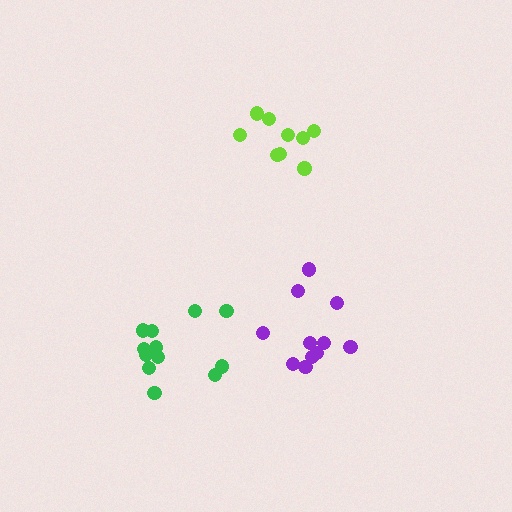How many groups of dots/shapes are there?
There are 3 groups.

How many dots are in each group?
Group 1: 12 dots, Group 2: 11 dots, Group 3: 9 dots (32 total).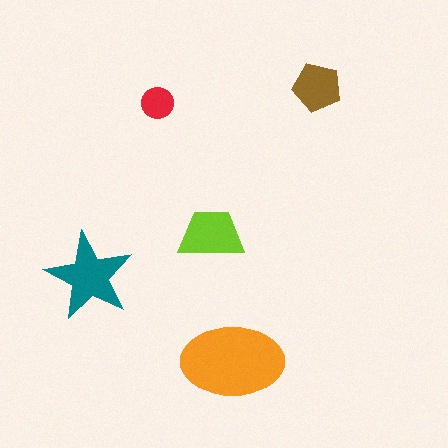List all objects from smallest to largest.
The red circle, the brown pentagon, the lime trapezoid, the teal star, the orange ellipse.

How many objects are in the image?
There are 5 objects in the image.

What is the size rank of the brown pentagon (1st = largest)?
4th.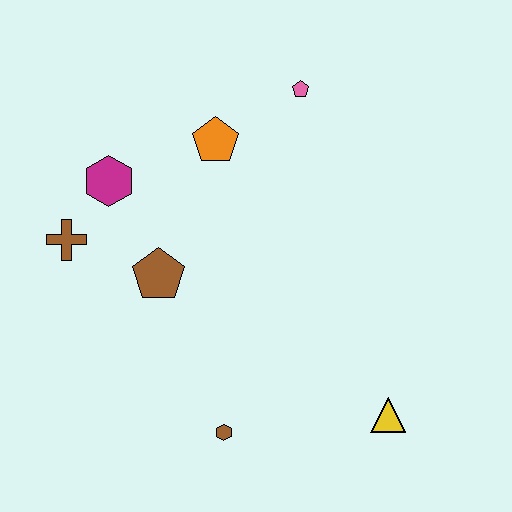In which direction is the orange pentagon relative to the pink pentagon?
The orange pentagon is to the left of the pink pentagon.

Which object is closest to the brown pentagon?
The brown cross is closest to the brown pentagon.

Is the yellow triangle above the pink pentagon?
No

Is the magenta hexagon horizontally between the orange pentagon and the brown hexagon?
No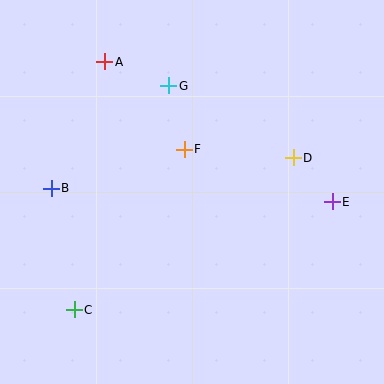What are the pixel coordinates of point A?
Point A is at (105, 62).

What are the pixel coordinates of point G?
Point G is at (169, 86).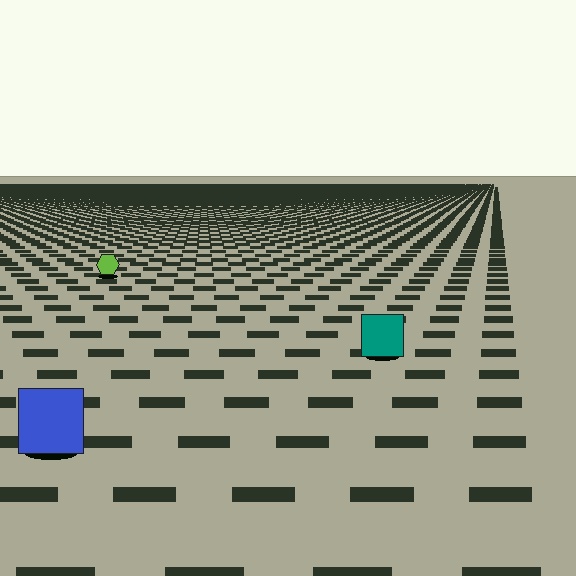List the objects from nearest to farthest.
From nearest to farthest: the blue square, the teal square, the lime hexagon.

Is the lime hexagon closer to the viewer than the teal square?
No. The teal square is closer — you can tell from the texture gradient: the ground texture is coarser near it.